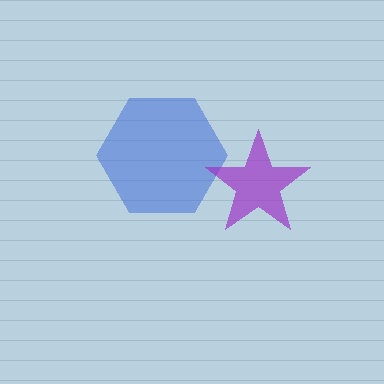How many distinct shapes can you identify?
There are 2 distinct shapes: a blue hexagon, a purple star.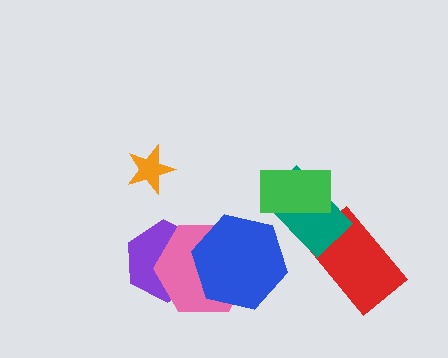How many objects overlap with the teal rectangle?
2 objects overlap with the teal rectangle.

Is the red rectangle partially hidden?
Yes, it is partially covered by another shape.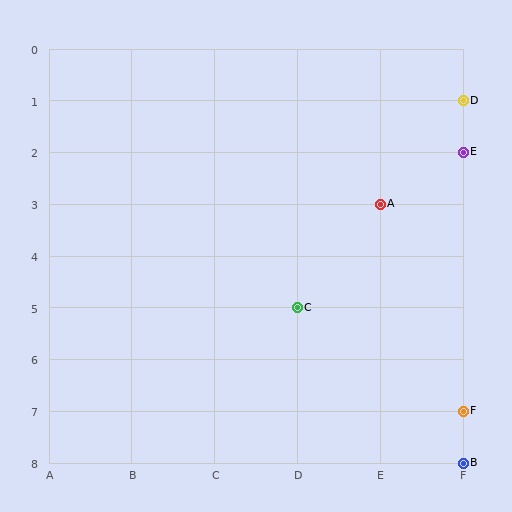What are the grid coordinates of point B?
Point B is at grid coordinates (F, 8).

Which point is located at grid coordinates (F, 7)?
Point F is at (F, 7).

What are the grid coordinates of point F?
Point F is at grid coordinates (F, 7).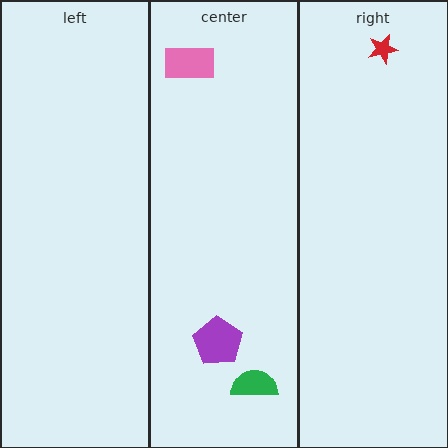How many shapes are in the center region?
3.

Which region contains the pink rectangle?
The center region.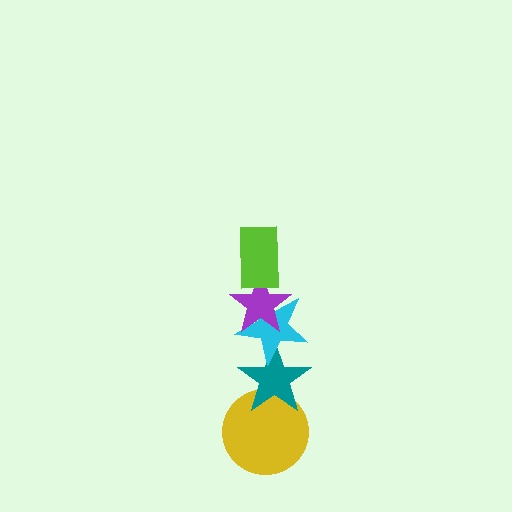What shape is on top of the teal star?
The cyan star is on top of the teal star.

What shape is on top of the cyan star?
The purple star is on top of the cyan star.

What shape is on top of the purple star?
The lime rectangle is on top of the purple star.